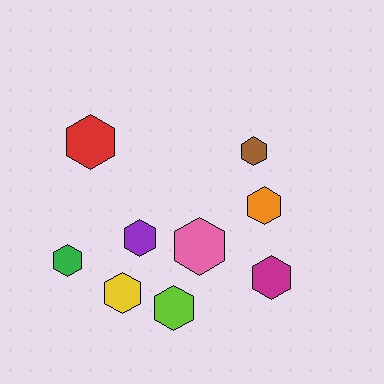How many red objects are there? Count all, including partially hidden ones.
There is 1 red object.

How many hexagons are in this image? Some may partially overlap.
There are 9 hexagons.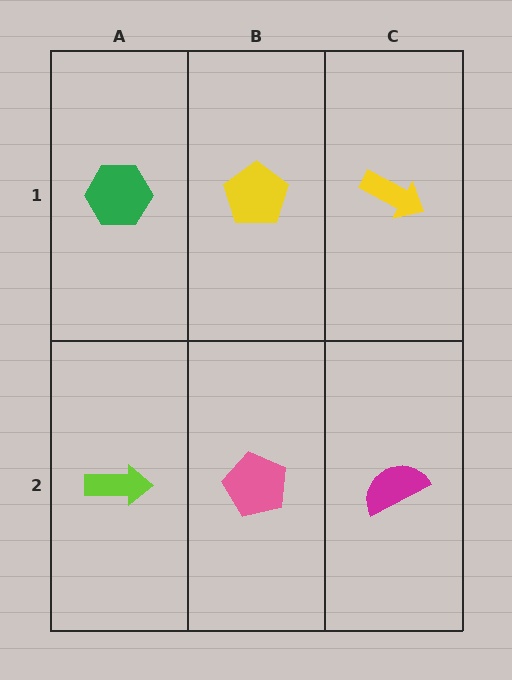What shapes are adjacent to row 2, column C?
A yellow arrow (row 1, column C), a pink pentagon (row 2, column B).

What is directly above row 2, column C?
A yellow arrow.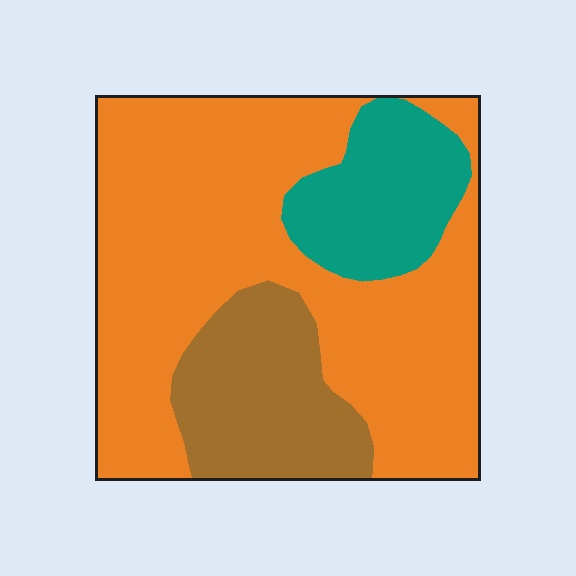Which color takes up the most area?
Orange, at roughly 65%.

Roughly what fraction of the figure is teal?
Teal takes up about one sixth (1/6) of the figure.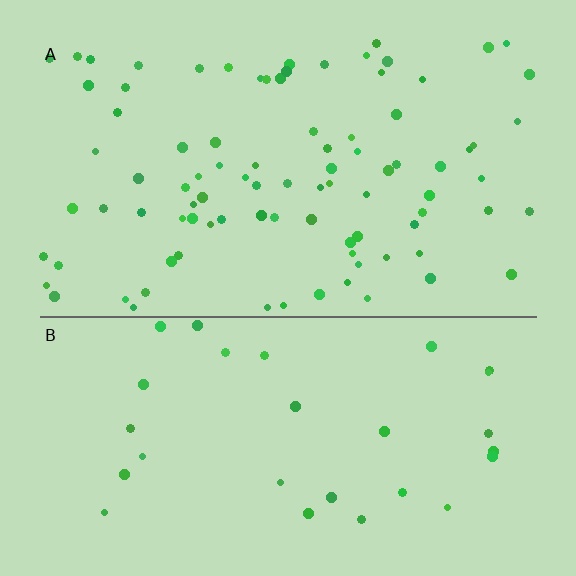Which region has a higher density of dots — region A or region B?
A (the top).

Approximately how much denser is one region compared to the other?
Approximately 3.1× — region A over region B.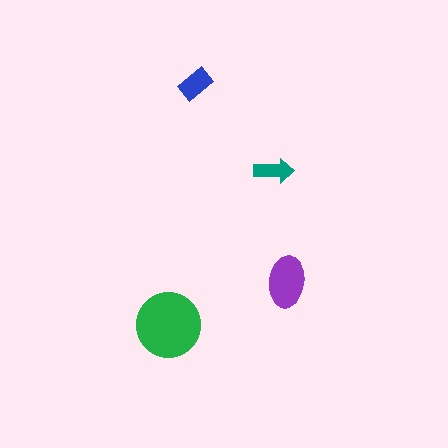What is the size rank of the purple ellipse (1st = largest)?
2nd.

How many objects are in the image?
There are 4 objects in the image.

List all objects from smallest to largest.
The teal arrow, the blue rectangle, the purple ellipse, the green circle.